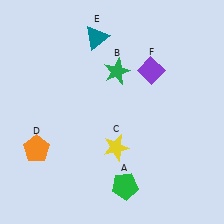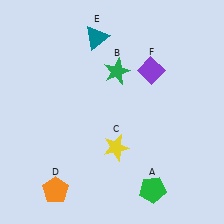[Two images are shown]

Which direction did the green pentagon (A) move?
The green pentagon (A) moved right.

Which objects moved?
The objects that moved are: the green pentagon (A), the orange pentagon (D).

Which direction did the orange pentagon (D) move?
The orange pentagon (D) moved down.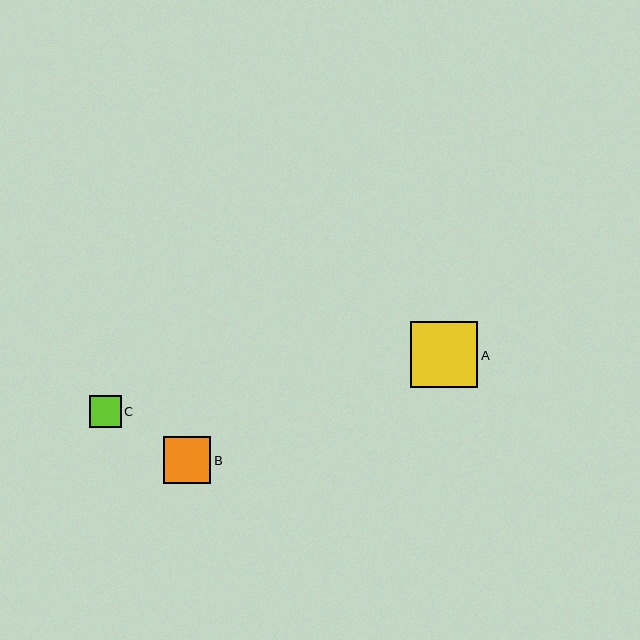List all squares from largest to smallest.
From largest to smallest: A, B, C.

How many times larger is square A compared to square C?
Square A is approximately 2.1 times the size of square C.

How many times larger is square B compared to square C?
Square B is approximately 1.5 times the size of square C.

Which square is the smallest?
Square C is the smallest with a size of approximately 32 pixels.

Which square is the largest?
Square A is the largest with a size of approximately 67 pixels.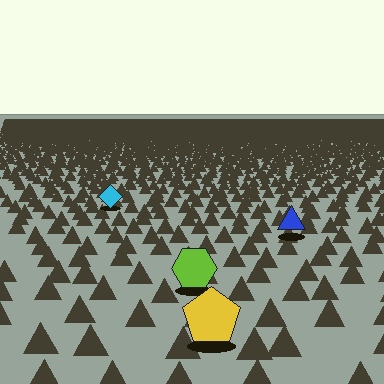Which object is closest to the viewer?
The yellow pentagon is closest. The texture marks near it are larger and more spread out.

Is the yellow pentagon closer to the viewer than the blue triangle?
Yes. The yellow pentagon is closer — you can tell from the texture gradient: the ground texture is coarser near it.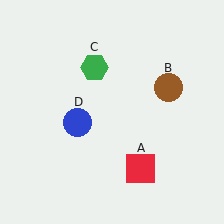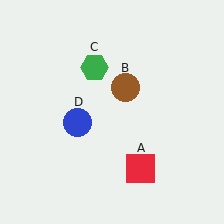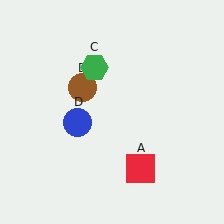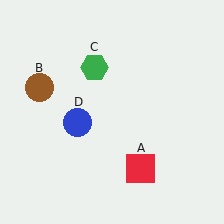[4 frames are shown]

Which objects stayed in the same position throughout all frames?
Red square (object A) and green hexagon (object C) and blue circle (object D) remained stationary.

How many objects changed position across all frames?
1 object changed position: brown circle (object B).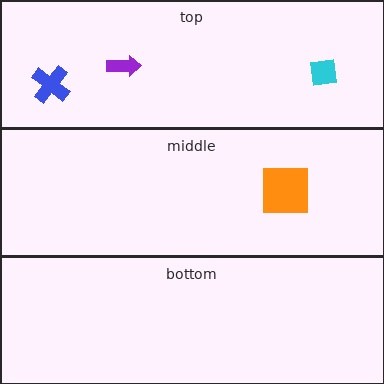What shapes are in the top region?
The blue cross, the purple arrow, the cyan square.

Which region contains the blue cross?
The top region.